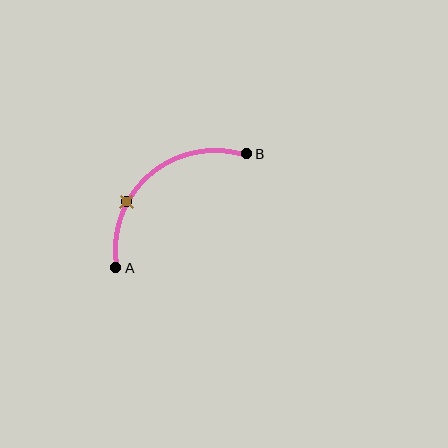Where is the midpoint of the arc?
The arc midpoint is the point on the curve farthest from the straight line joining A and B. It sits above and to the left of that line.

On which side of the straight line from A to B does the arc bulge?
The arc bulges above and to the left of the straight line connecting A and B.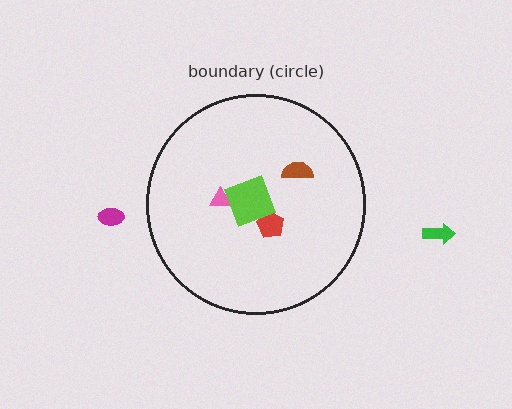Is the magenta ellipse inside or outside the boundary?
Outside.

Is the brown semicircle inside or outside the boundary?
Inside.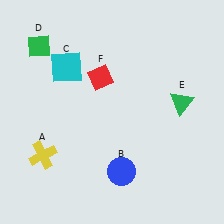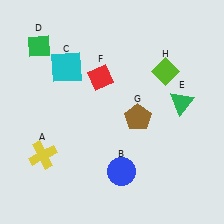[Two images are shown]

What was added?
A brown pentagon (G), a lime diamond (H) were added in Image 2.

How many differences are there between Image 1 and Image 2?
There are 2 differences between the two images.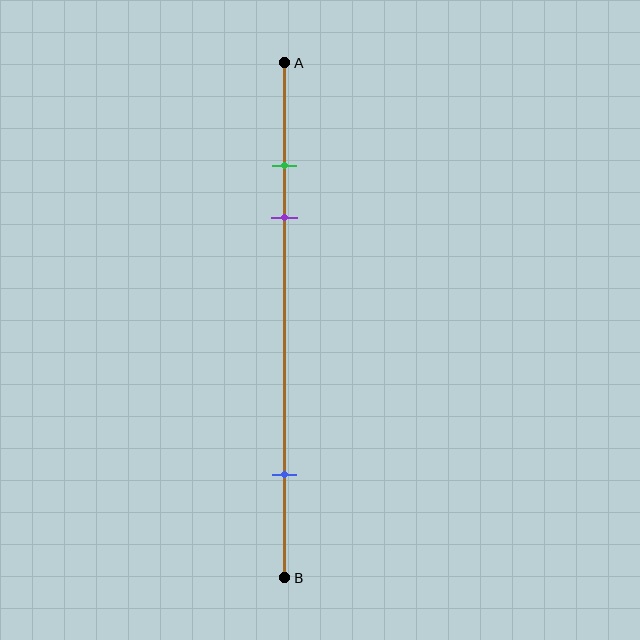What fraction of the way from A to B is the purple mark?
The purple mark is approximately 30% (0.3) of the way from A to B.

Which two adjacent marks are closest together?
The green and purple marks are the closest adjacent pair.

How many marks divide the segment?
There are 3 marks dividing the segment.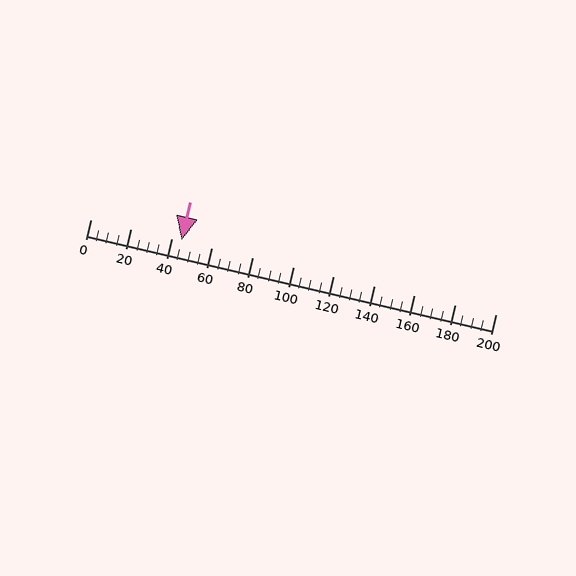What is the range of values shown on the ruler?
The ruler shows values from 0 to 200.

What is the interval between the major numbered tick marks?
The major tick marks are spaced 20 units apart.